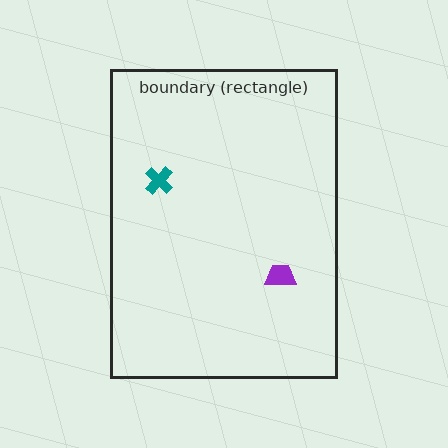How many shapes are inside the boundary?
2 inside, 0 outside.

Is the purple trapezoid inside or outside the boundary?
Inside.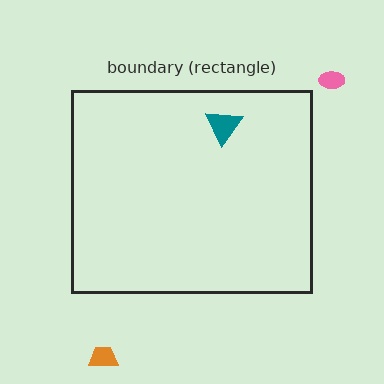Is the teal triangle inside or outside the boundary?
Inside.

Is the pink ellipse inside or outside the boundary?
Outside.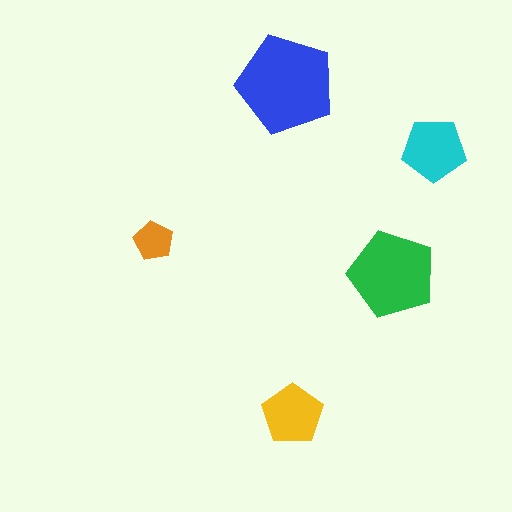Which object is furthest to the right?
The cyan pentagon is rightmost.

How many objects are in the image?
There are 5 objects in the image.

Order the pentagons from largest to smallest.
the blue one, the green one, the cyan one, the yellow one, the orange one.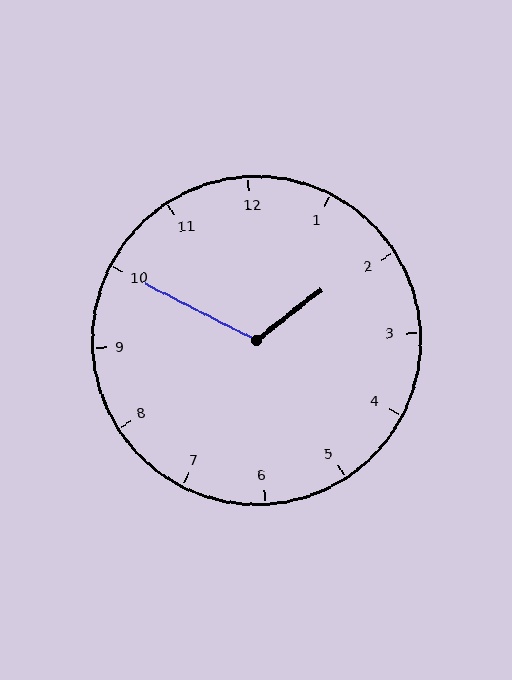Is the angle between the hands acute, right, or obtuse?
It is obtuse.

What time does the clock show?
1:50.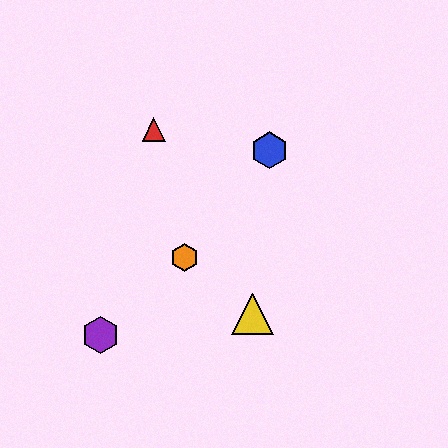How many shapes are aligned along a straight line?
3 shapes (the red triangle, the green triangle, the yellow triangle) are aligned along a straight line.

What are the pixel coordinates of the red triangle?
The red triangle is at (154, 129).